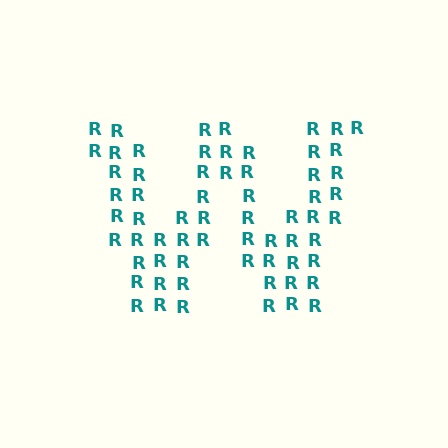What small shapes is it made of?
It is made of small letter R's.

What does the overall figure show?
The overall figure shows the letter W.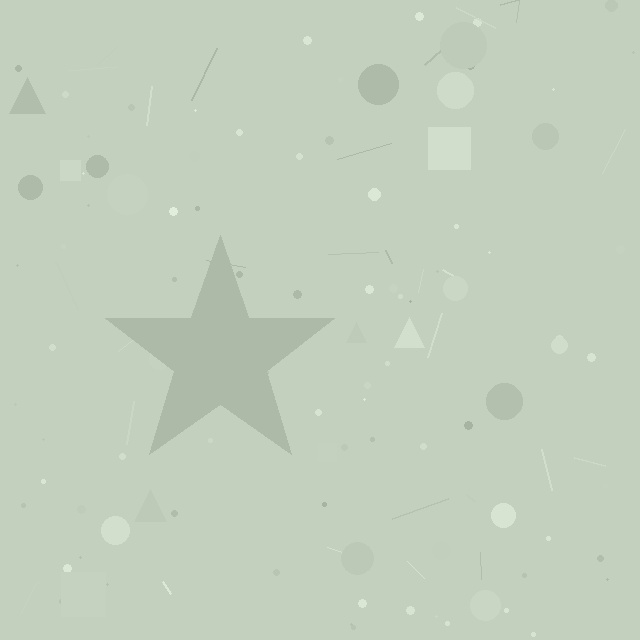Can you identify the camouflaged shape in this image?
The camouflaged shape is a star.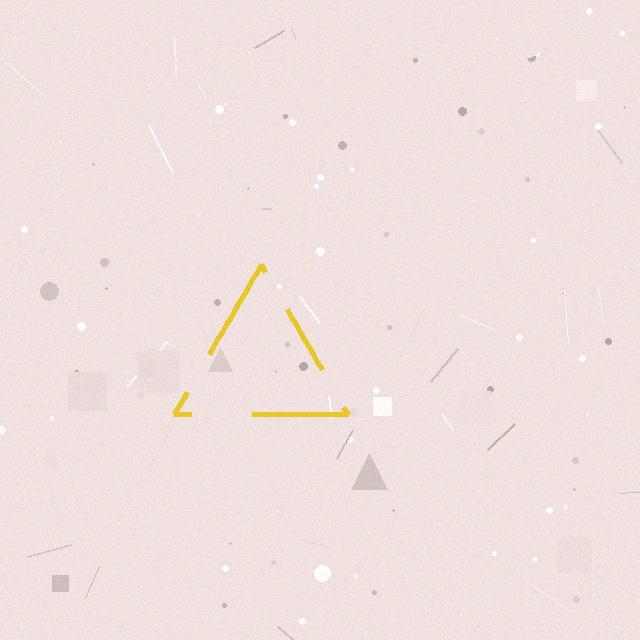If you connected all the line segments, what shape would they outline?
They would outline a triangle.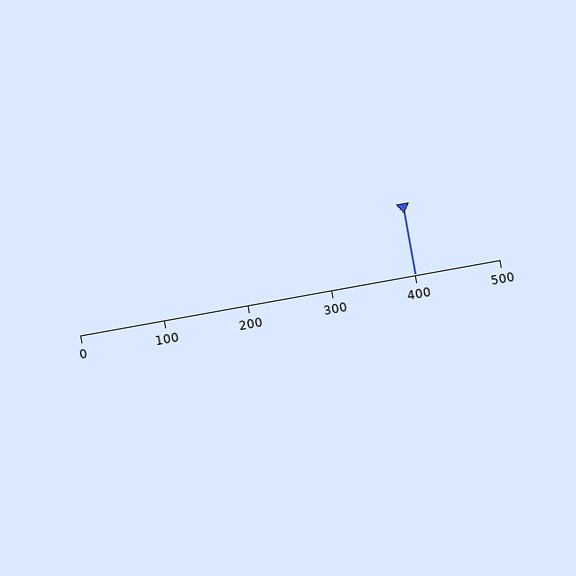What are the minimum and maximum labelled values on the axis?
The axis runs from 0 to 500.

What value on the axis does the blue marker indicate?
The marker indicates approximately 400.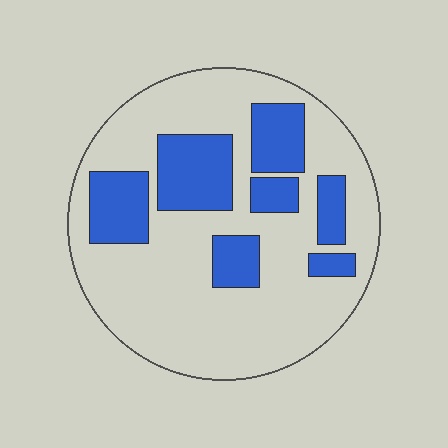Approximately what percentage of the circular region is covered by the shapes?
Approximately 30%.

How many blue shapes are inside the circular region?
7.